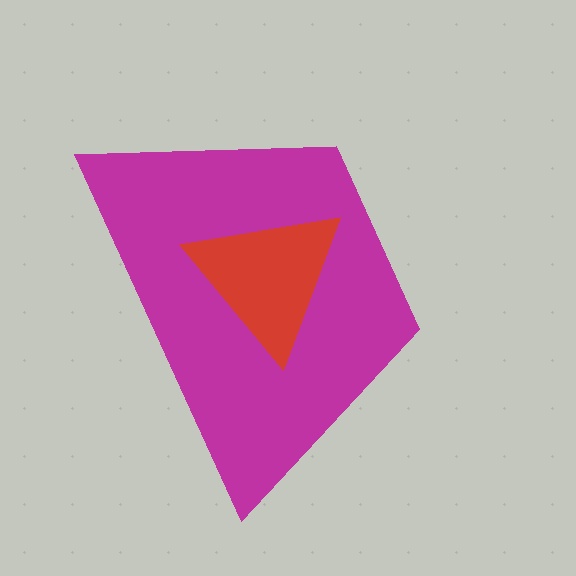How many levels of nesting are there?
2.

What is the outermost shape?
The magenta trapezoid.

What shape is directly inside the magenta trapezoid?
The red triangle.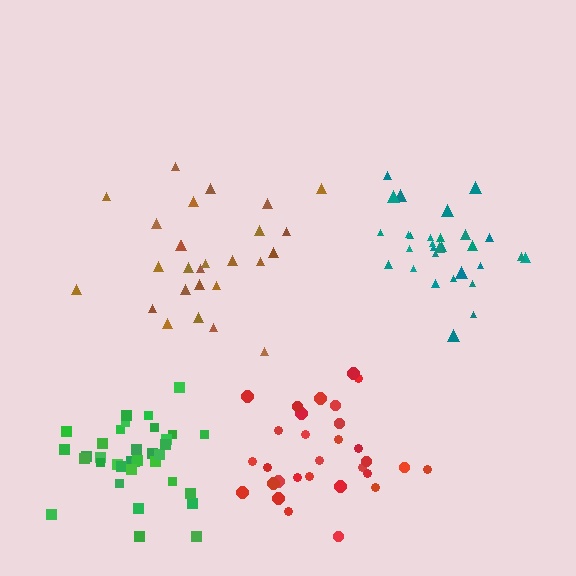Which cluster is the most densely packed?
Green.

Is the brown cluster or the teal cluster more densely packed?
Teal.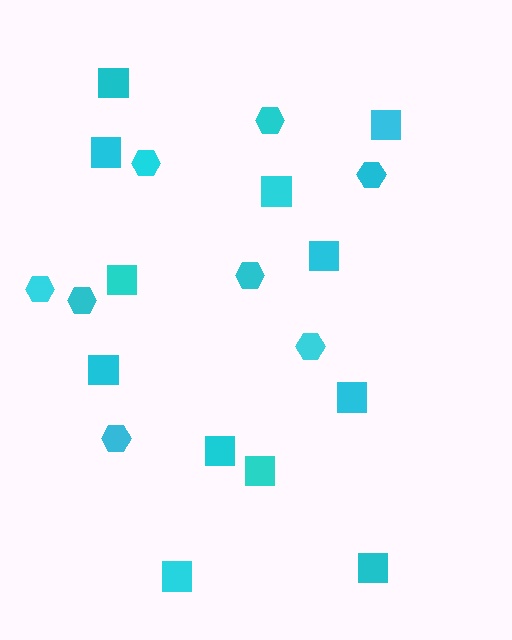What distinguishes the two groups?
There are 2 groups: one group of squares (12) and one group of hexagons (8).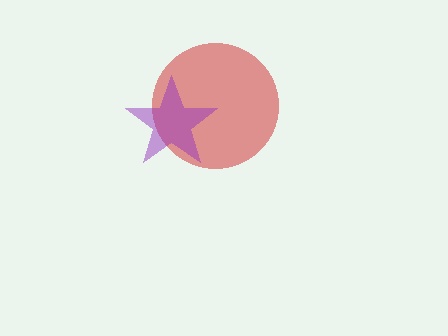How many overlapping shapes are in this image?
There are 2 overlapping shapes in the image.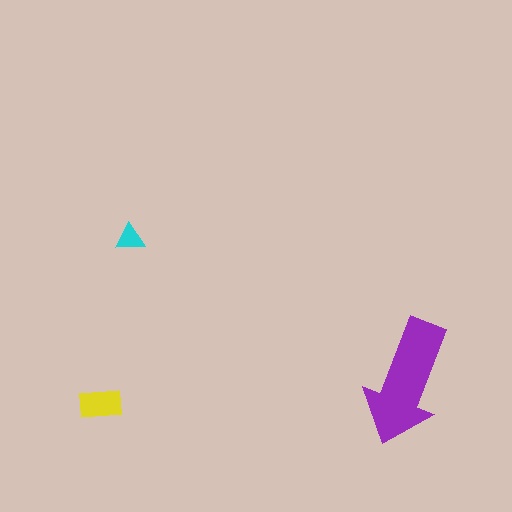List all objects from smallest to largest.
The cyan triangle, the yellow rectangle, the purple arrow.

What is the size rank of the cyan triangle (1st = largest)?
3rd.